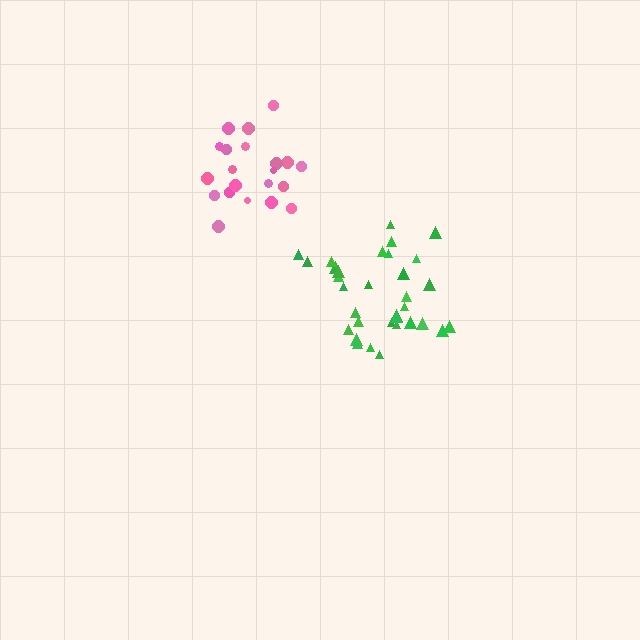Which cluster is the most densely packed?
Green.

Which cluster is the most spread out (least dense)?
Pink.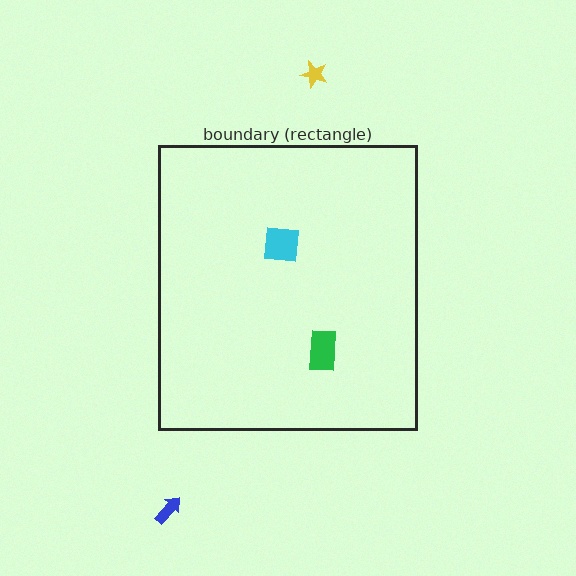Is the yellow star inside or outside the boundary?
Outside.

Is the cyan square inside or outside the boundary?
Inside.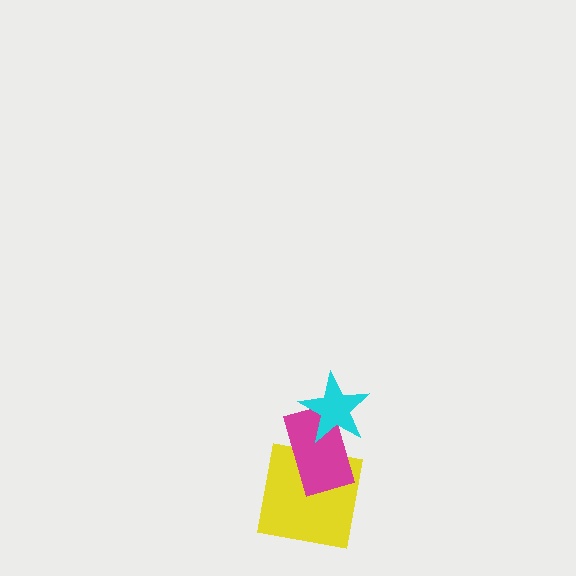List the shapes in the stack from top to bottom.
From top to bottom: the cyan star, the magenta rectangle, the yellow square.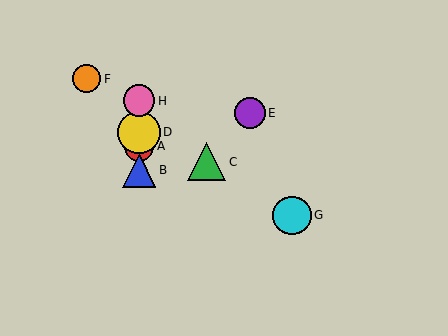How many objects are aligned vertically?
4 objects (A, B, D, H) are aligned vertically.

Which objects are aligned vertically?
Objects A, B, D, H are aligned vertically.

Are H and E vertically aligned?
No, H is at x≈139 and E is at x≈250.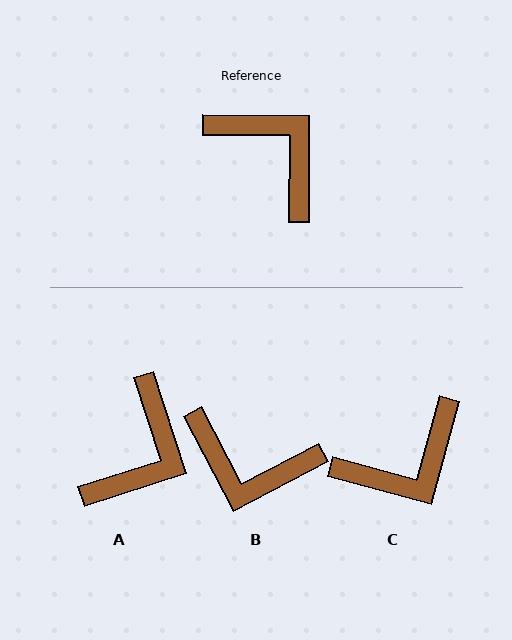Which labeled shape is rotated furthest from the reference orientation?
B, about 152 degrees away.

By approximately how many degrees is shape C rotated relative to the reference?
Approximately 105 degrees clockwise.